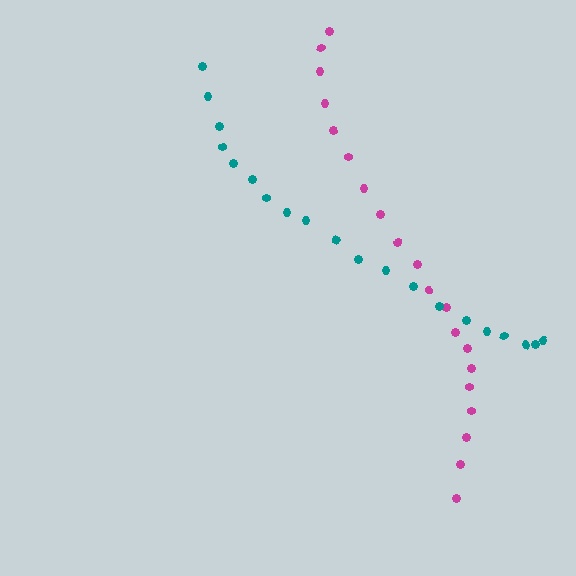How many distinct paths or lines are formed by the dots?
There are 2 distinct paths.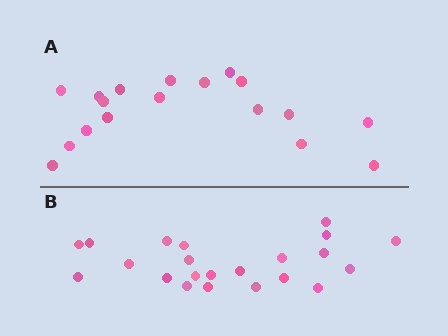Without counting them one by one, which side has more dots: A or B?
Region B (the bottom region) has more dots.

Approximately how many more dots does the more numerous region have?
Region B has about 4 more dots than region A.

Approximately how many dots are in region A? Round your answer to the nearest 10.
About 20 dots. (The exact count is 18, which rounds to 20.)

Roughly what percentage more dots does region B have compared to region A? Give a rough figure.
About 20% more.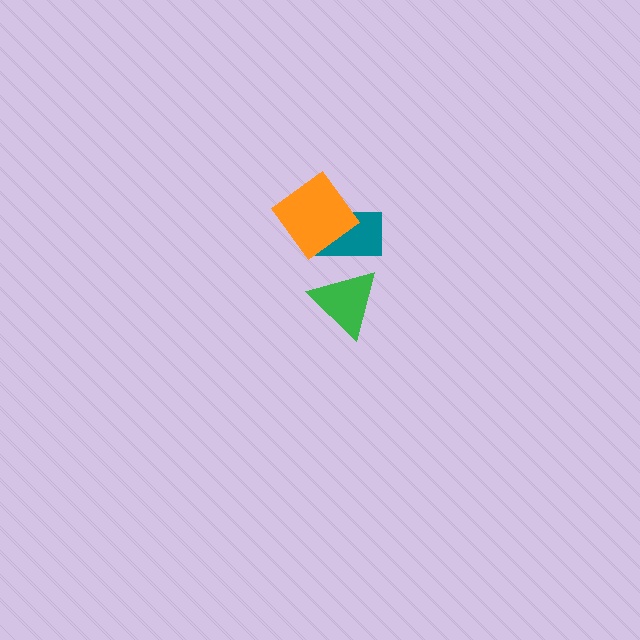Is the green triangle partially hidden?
Yes, it is partially covered by another shape.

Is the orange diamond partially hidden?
No, no other shape covers it.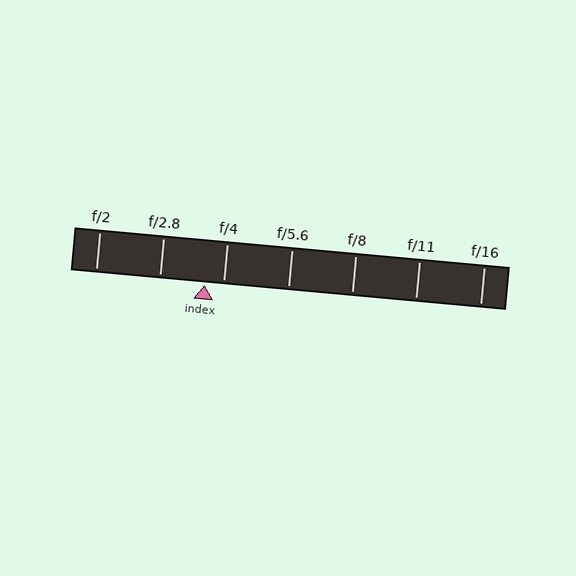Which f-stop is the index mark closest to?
The index mark is closest to f/4.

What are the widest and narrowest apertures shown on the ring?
The widest aperture shown is f/2 and the narrowest is f/16.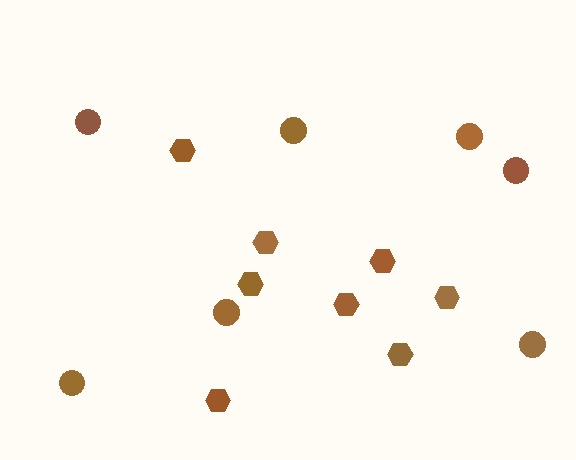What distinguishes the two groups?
There are 2 groups: one group of hexagons (8) and one group of circles (7).